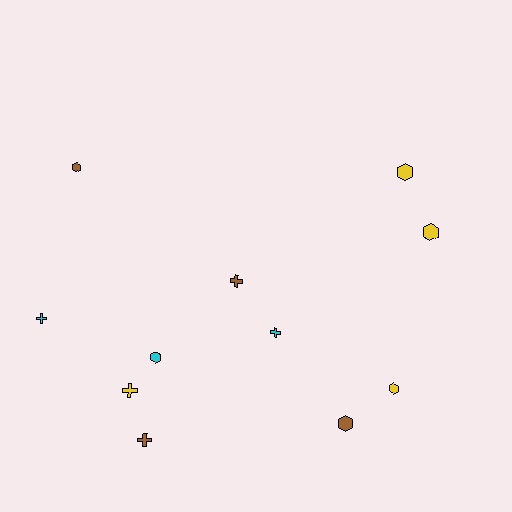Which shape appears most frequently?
Hexagon, with 6 objects.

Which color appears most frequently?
Yellow, with 4 objects.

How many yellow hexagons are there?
There are 3 yellow hexagons.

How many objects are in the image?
There are 11 objects.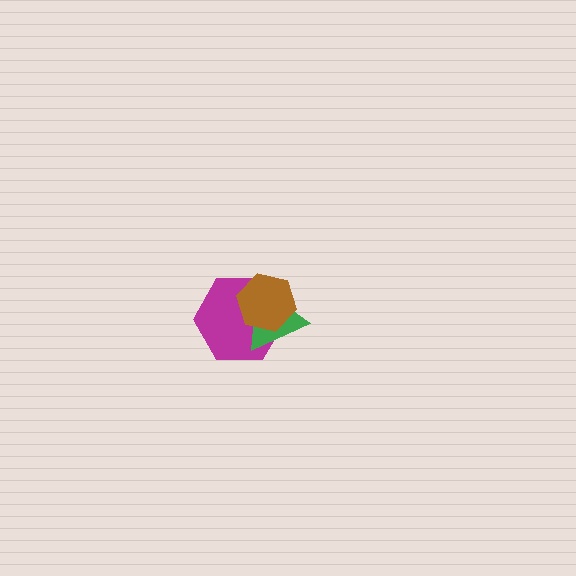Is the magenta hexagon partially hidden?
Yes, it is partially covered by another shape.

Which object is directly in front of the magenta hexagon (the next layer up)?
The green triangle is directly in front of the magenta hexagon.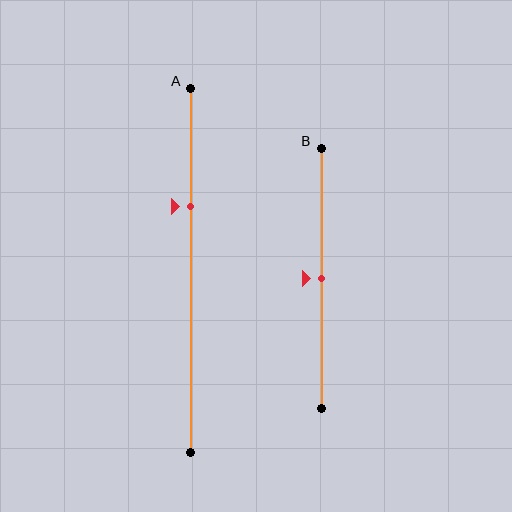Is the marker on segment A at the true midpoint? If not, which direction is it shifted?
No, the marker on segment A is shifted upward by about 17% of the segment length.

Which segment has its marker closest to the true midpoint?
Segment B has its marker closest to the true midpoint.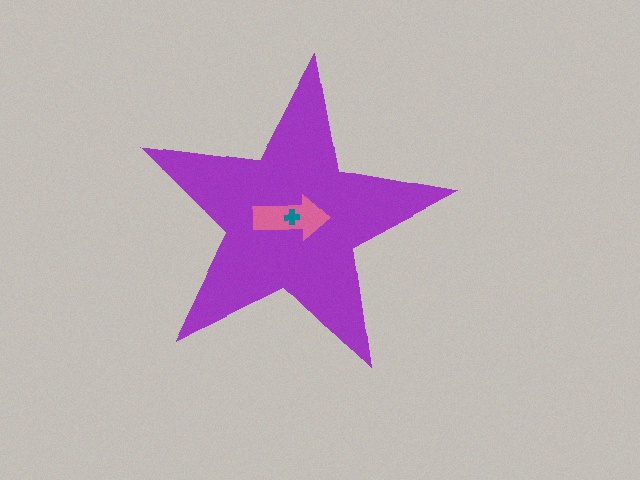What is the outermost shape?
The purple star.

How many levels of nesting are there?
3.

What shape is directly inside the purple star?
The pink arrow.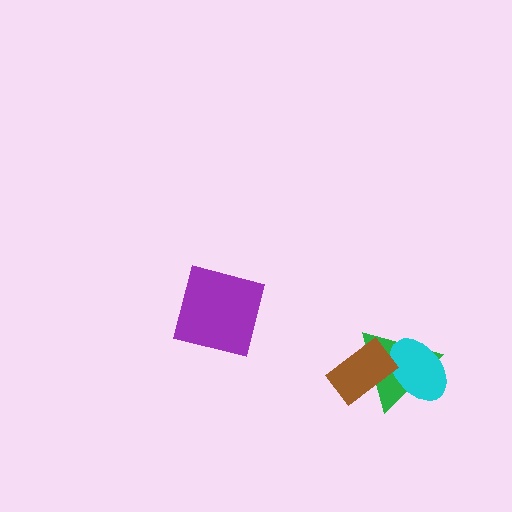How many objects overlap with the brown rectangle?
2 objects overlap with the brown rectangle.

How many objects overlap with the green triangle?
2 objects overlap with the green triangle.